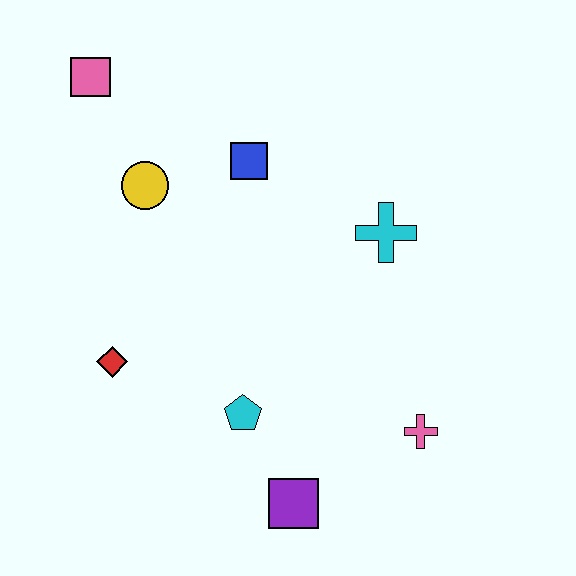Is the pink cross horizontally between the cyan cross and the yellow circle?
No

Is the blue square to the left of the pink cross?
Yes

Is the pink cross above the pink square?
No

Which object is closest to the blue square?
The yellow circle is closest to the blue square.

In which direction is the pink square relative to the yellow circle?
The pink square is above the yellow circle.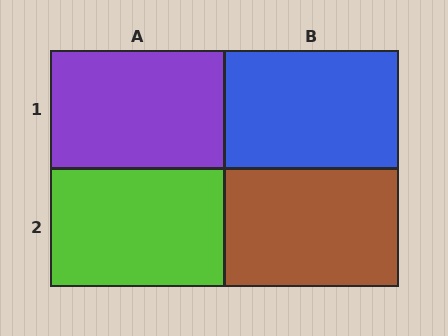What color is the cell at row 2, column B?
Brown.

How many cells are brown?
1 cell is brown.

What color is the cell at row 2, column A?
Lime.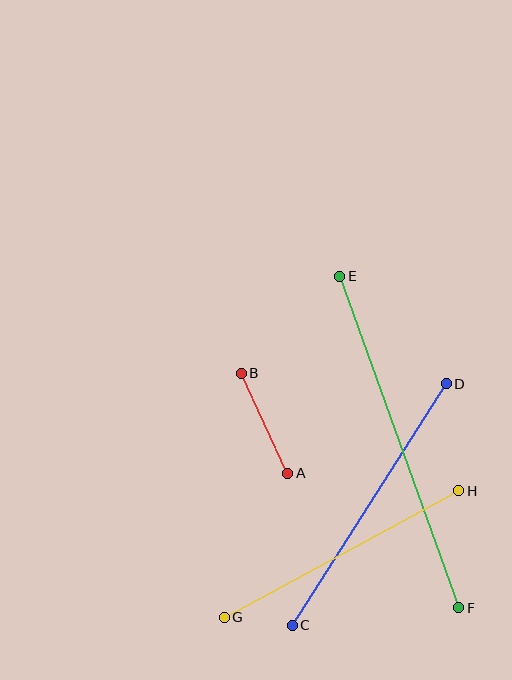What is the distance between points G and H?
The distance is approximately 267 pixels.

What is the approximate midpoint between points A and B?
The midpoint is at approximately (265, 423) pixels.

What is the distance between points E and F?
The distance is approximately 352 pixels.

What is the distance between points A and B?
The distance is approximately 110 pixels.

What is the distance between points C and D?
The distance is approximately 286 pixels.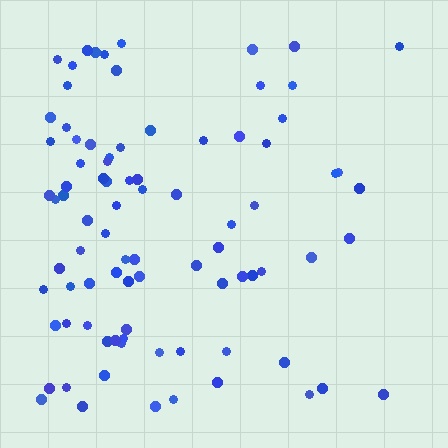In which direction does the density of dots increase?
From right to left, with the left side densest.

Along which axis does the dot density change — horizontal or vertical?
Horizontal.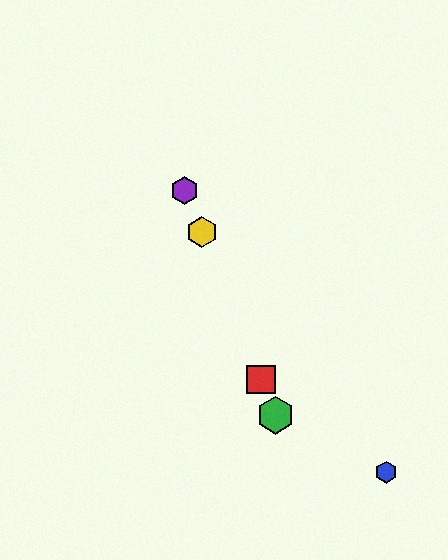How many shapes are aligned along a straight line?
4 shapes (the red square, the green hexagon, the yellow hexagon, the purple hexagon) are aligned along a straight line.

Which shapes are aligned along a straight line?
The red square, the green hexagon, the yellow hexagon, the purple hexagon are aligned along a straight line.